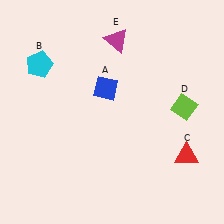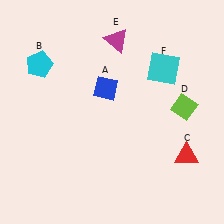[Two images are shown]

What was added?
A cyan square (F) was added in Image 2.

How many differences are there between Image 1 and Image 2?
There is 1 difference between the two images.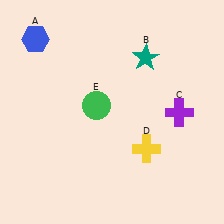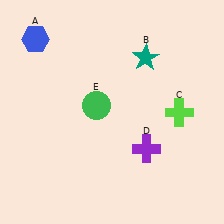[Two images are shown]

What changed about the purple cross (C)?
In Image 1, C is purple. In Image 2, it changed to lime.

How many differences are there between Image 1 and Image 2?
There are 2 differences between the two images.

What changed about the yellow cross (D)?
In Image 1, D is yellow. In Image 2, it changed to purple.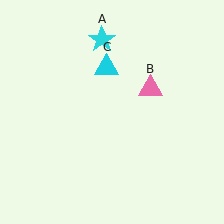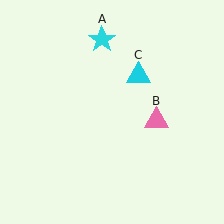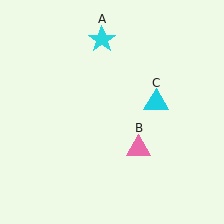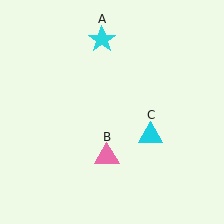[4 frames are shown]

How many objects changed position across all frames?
2 objects changed position: pink triangle (object B), cyan triangle (object C).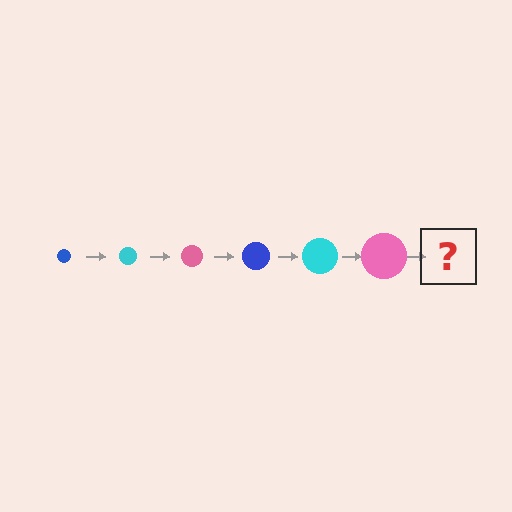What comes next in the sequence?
The next element should be a blue circle, larger than the previous one.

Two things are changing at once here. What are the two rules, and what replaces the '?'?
The two rules are that the circle grows larger each step and the color cycles through blue, cyan, and pink. The '?' should be a blue circle, larger than the previous one.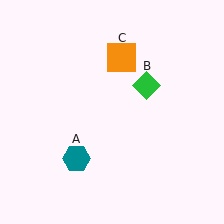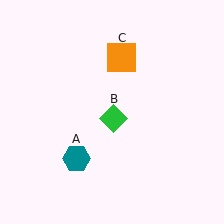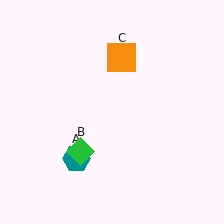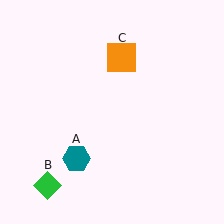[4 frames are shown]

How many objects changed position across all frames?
1 object changed position: green diamond (object B).